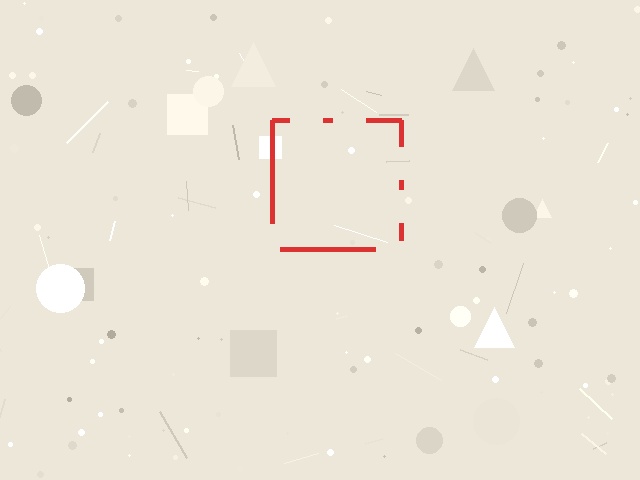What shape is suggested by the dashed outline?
The dashed outline suggests a square.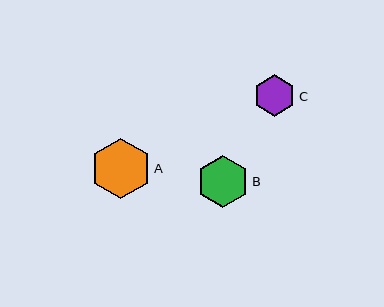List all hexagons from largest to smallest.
From largest to smallest: A, B, C.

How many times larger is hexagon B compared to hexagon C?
Hexagon B is approximately 1.2 times the size of hexagon C.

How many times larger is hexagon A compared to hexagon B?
Hexagon A is approximately 1.2 times the size of hexagon B.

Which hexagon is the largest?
Hexagon A is the largest with a size of approximately 61 pixels.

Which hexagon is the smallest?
Hexagon C is the smallest with a size of approximately 42 pixels.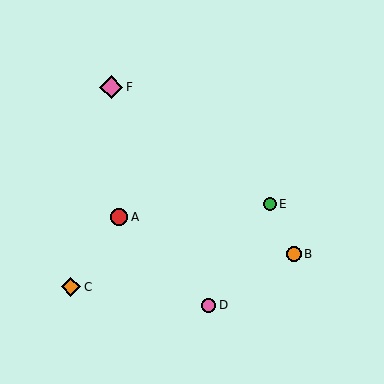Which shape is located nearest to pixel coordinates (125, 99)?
The pink diamond (labeled F) at (111, 87) is nearest to that location.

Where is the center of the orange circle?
The center of the orange circle is at (294, 254).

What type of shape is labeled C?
Shape C is an orange diamond.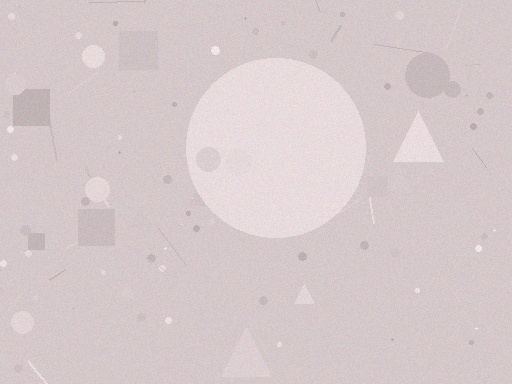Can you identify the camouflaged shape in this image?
The camouflaged shape is a circle.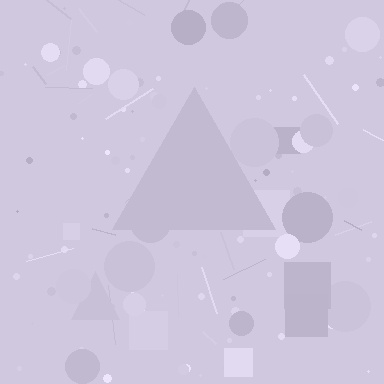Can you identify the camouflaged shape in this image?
The camouflaged shape is a triangle.